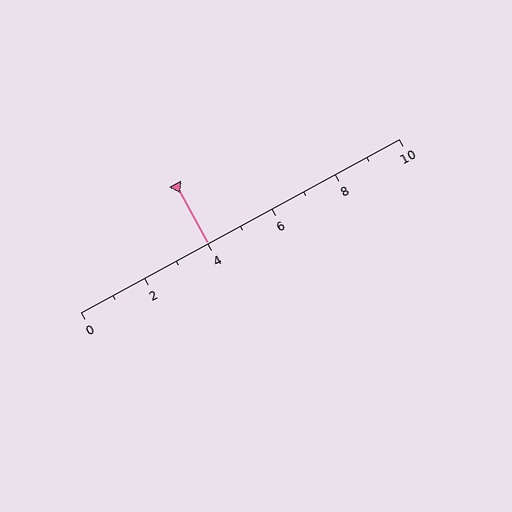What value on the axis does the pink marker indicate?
The marker indicates approximately 4.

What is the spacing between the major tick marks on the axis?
The major ticks are spaced 2 apart.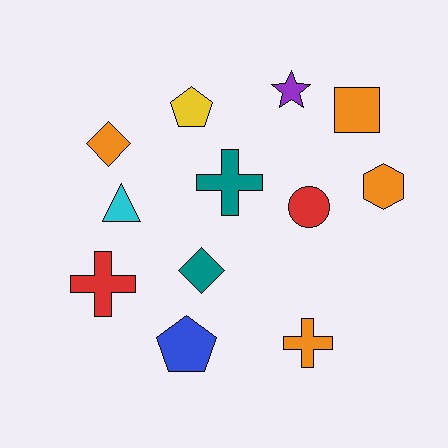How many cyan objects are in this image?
There is 1 cyan object.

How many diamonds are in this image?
There are 2 diamonds.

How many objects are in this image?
There are 12 objects.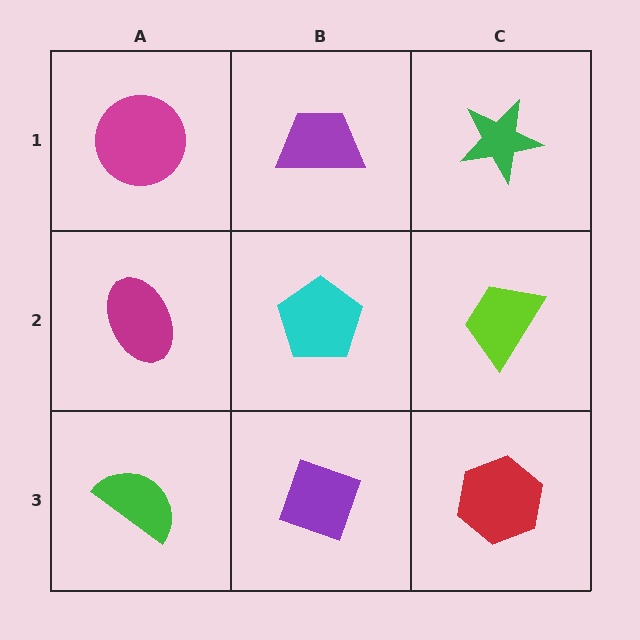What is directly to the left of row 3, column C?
A purple diamond.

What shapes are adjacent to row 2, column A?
A magenta circle (row 1, column A), a green semicircle (row 3, column A), a cyan pentagon (row 2, column B).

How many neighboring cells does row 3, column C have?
2.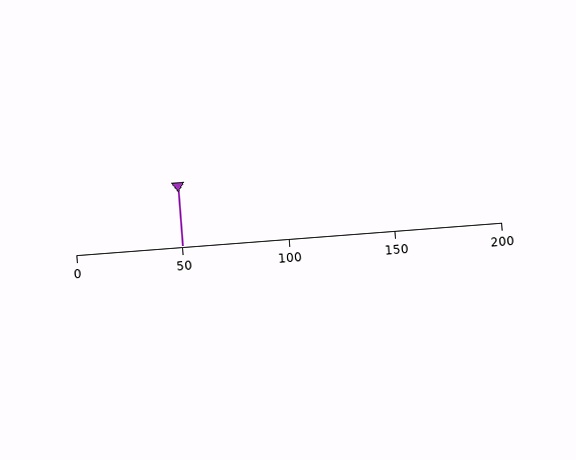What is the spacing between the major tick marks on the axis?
The major ticks are spaced 50 apart.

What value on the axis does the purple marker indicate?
The marker indicates approximately 50.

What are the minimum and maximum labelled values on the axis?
The axis runs from 0 to 200.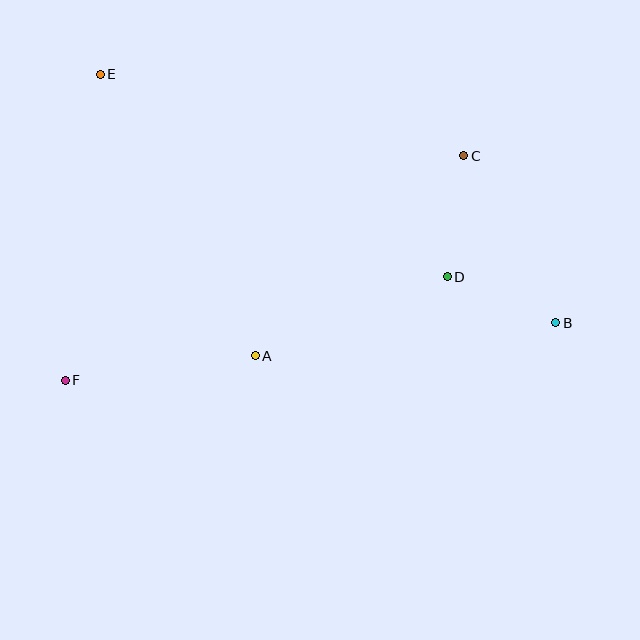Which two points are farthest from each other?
Points B and E are farthest from each other.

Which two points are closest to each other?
Points B and D are closest to each other.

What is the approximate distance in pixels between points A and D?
The distance between A and D is approximately 208 pixels.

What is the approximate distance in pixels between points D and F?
The distance between D and F is approximately 396 pixels.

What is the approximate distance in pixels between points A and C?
The distance between A and C is approximately 289 pixels.